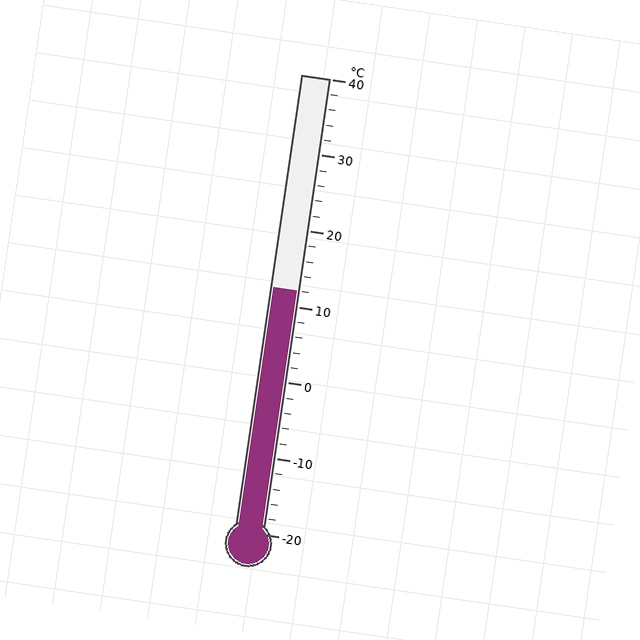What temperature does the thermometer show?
The thermometer shows approximately 12°C.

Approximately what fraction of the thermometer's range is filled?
The thermometer is filled to approximately 55% of its range.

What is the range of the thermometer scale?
The thermometer scale ranges from -20°C to 40°C.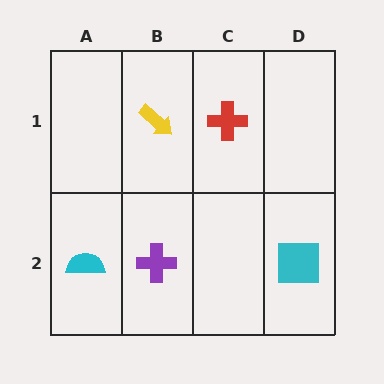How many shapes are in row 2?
3 shapes.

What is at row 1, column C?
A red cross.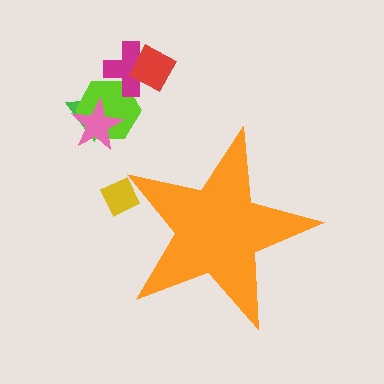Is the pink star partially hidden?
No, the pink star is fully visible.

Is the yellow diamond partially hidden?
Yes, the yellow diamond is partially hidden behind the orange star.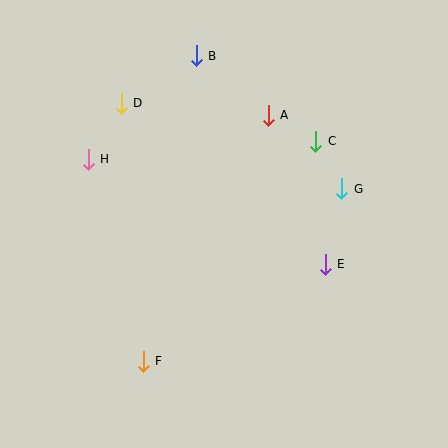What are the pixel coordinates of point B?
Point B is at (196, 56).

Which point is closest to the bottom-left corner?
Point F is closest to the bottom-left corner.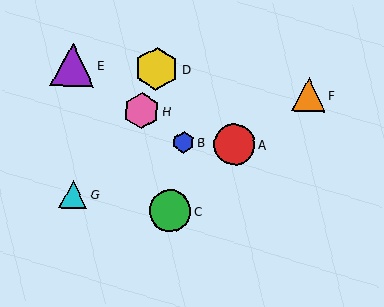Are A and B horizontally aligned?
Yes, both are at y≈144.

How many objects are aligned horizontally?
2 objects (A, B) are aligned horizontally.